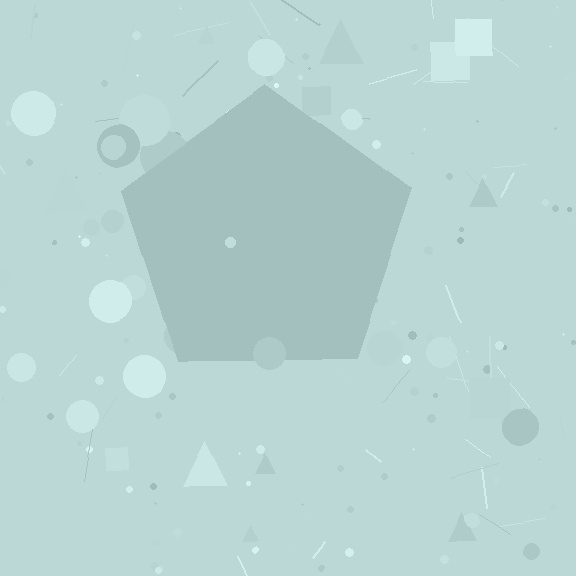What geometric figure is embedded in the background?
A pentagon is embedded in the background.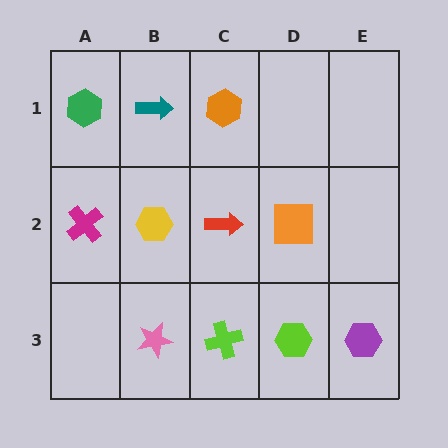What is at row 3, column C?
A lime cross.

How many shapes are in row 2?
4 shapes.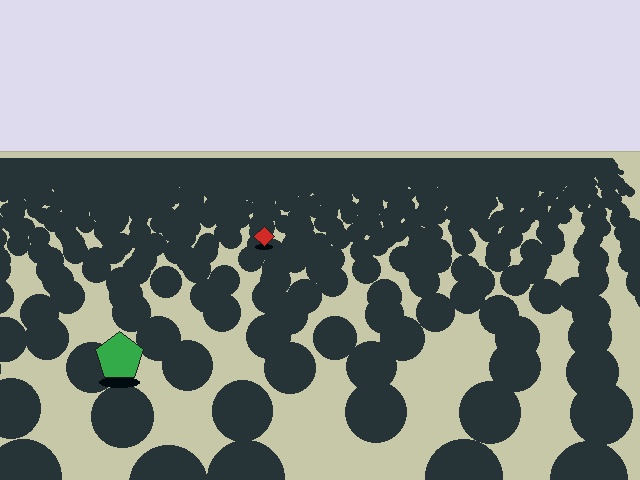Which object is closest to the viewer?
The green pentagon is closest. The texture marks near it are larger and more spread out.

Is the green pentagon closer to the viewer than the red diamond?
Yes. The green pentagon is closer — you can tell from the texture gradient: the ground texture is coarser near it.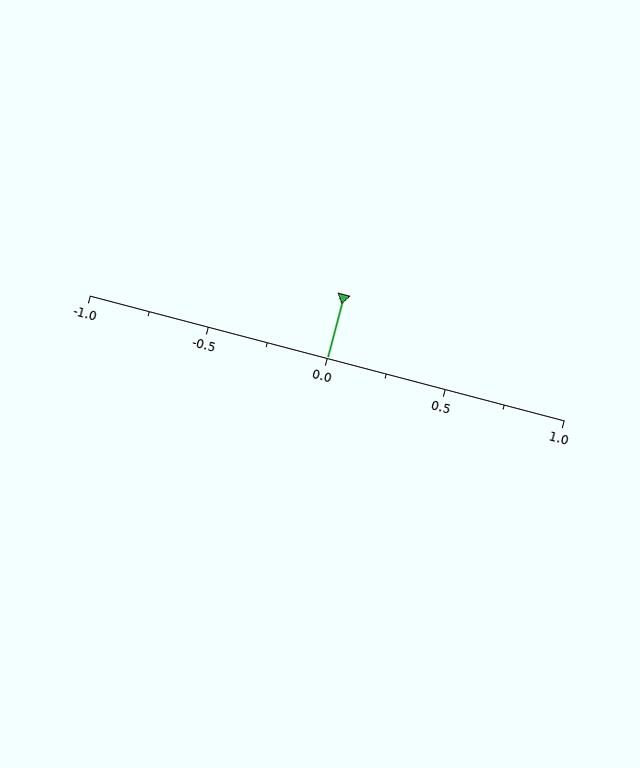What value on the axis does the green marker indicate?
The marker indicates approximately 0.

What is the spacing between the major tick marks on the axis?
The major ticks are spaced 0.5 apart.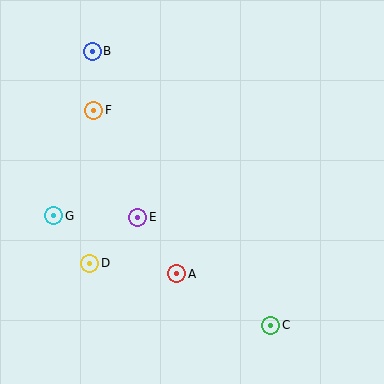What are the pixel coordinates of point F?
Point F is at (94, 110).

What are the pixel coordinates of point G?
Point G is at (54, 216).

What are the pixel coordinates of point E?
Point E is at (138, 217).